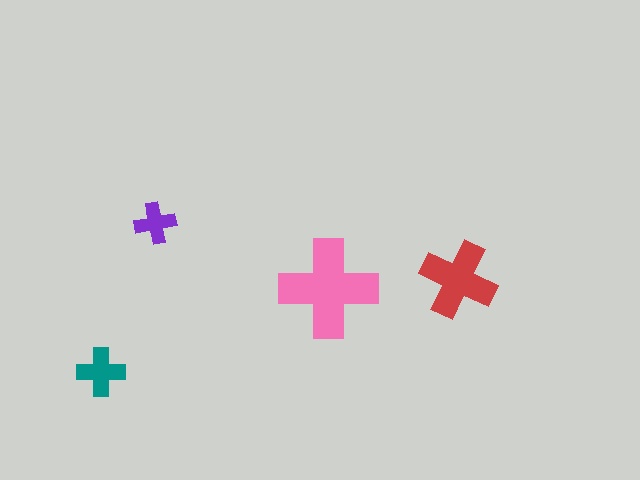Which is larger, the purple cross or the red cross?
The red one.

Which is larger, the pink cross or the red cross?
The pink one.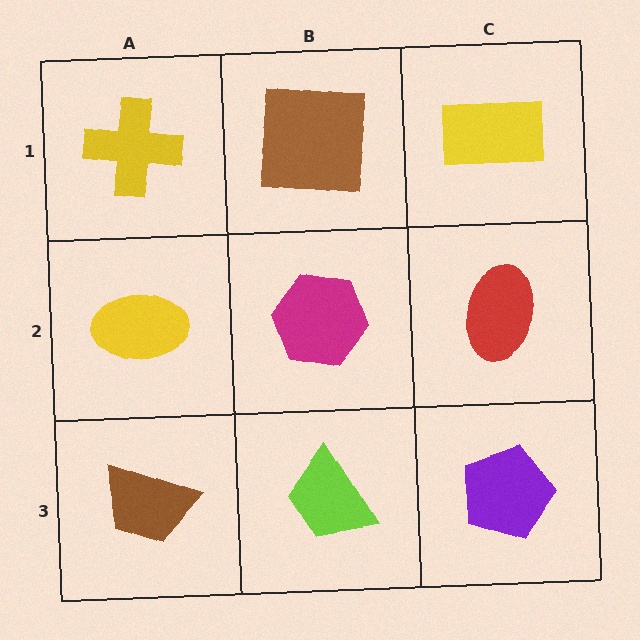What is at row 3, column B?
A lime trapezoid.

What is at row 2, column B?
A magenta hexagon.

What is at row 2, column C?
A red ellipse.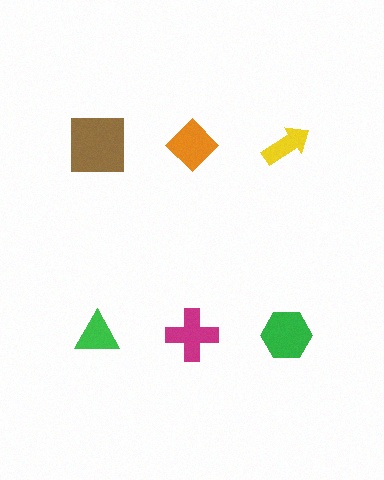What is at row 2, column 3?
A green hexagon.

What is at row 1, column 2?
An orange diamond.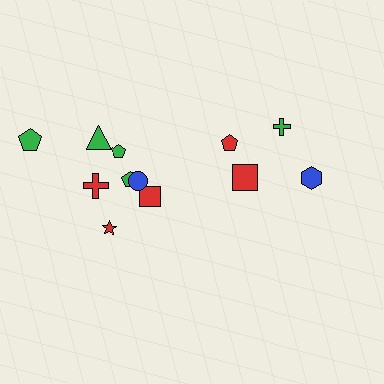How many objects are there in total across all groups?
There are 12 objects.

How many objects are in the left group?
There are 8 objects.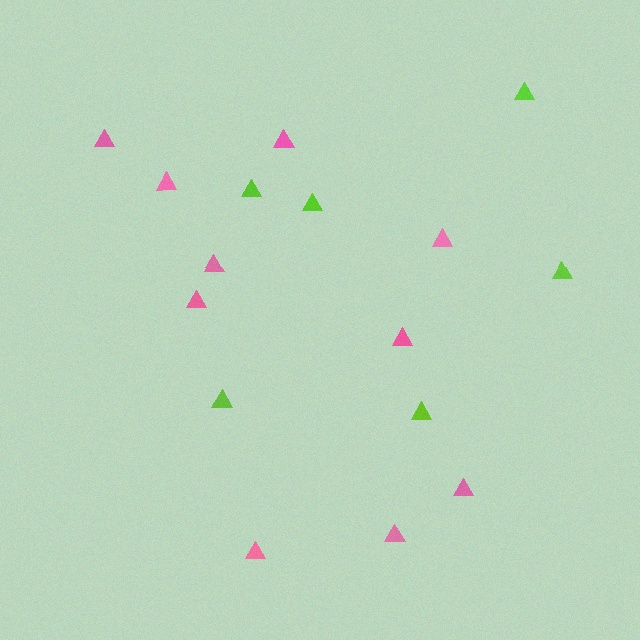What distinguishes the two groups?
There are 2 groups: one group of lime triangles (6) and one group of pink triangles (10).